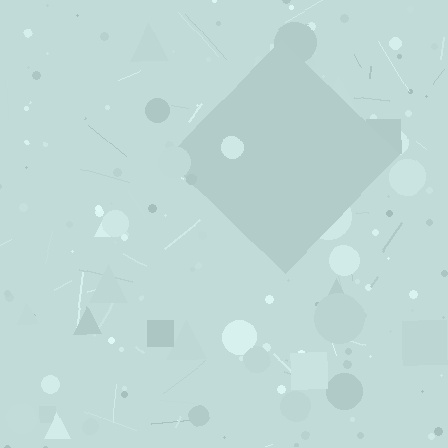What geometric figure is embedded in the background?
A diamond is embedded in the background.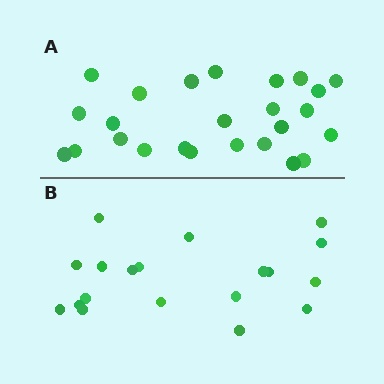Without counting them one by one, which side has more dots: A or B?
Region A (the top region) has more dots.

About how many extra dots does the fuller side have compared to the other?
Region A has about 6 more dots than region B.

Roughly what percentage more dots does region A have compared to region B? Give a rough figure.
About 30% more.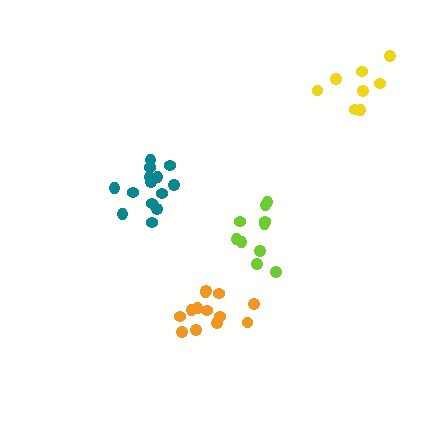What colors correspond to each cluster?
The clusters are colored: teal, lime, yellow, orange.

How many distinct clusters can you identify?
There are 4 distinct clusters.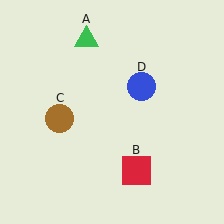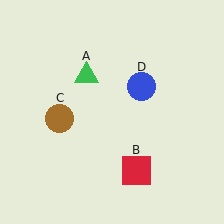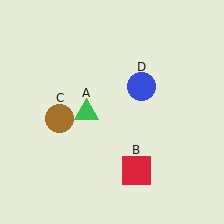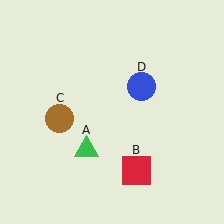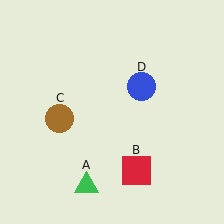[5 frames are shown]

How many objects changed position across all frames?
1 object changed position: green triangle (object A).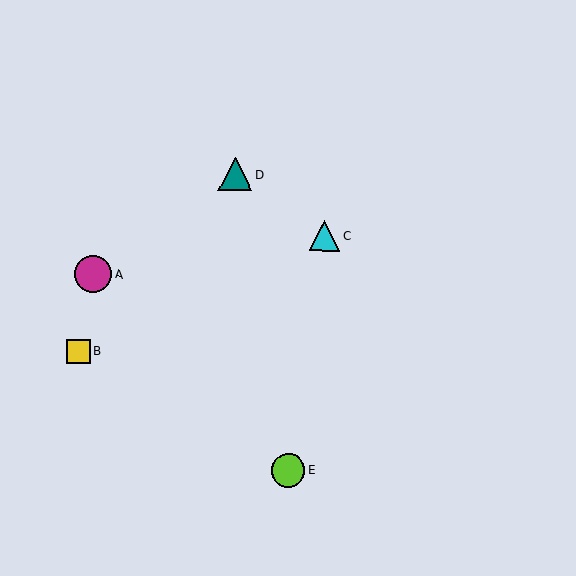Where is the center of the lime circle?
The center of the lime circle is at (288, 470).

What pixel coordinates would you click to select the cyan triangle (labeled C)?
Click at (325, 236) to select the cyan triangle C.